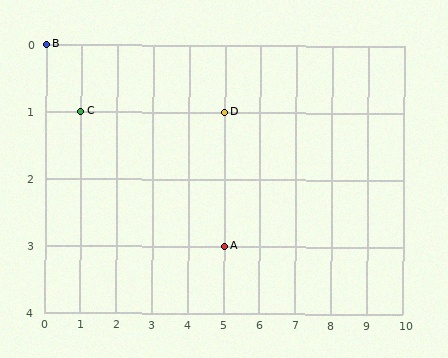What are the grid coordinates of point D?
Point D is at grid coordinates (5, 1).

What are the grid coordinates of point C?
Point C is at grid coordinates (1, 1).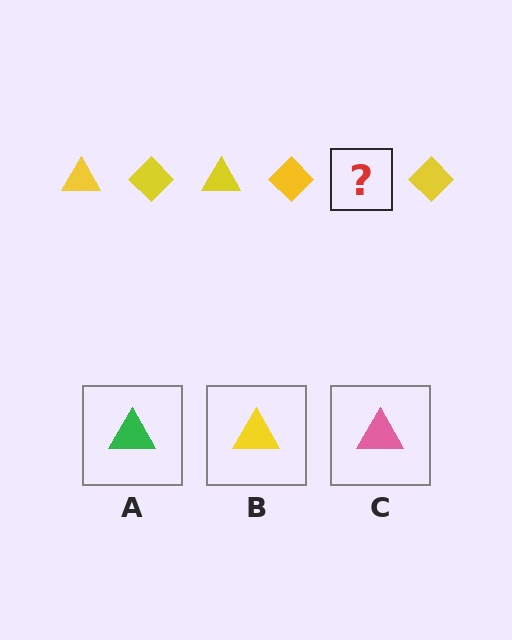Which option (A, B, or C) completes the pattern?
B.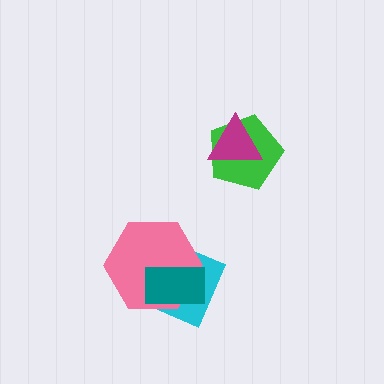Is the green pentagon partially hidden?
Yes, it is partially covered by another shape.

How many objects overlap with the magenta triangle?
1 object overlaps with the magenta triangle.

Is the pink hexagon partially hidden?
Yes, it is partially covered by another shape.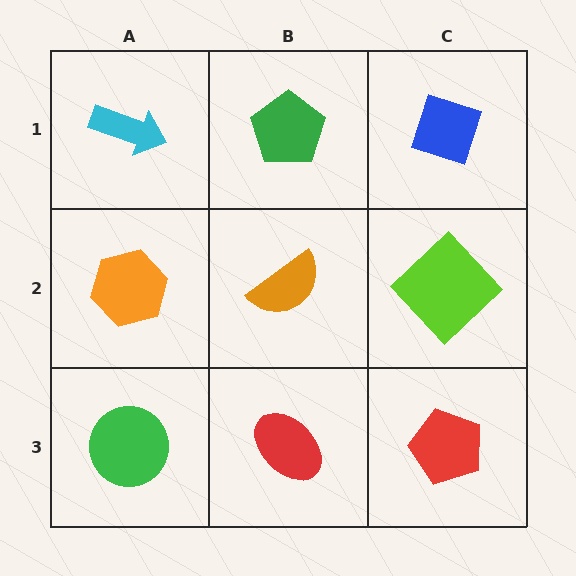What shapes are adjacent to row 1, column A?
An orange hexagon (row 2, column A), a green pentagon (row 1, column B).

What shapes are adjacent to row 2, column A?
A cyan arrow (row 1, column A), a green circle (row 3, column A), an orange semicircle (row 2, column B).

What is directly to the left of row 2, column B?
An orange hexagon.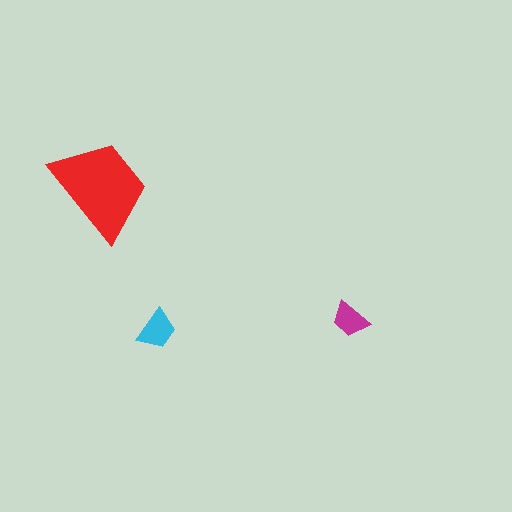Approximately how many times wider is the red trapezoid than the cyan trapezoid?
About 2.5 times wider.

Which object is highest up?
The red trapezoid is topmost.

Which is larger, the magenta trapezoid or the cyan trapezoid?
The cyan one.